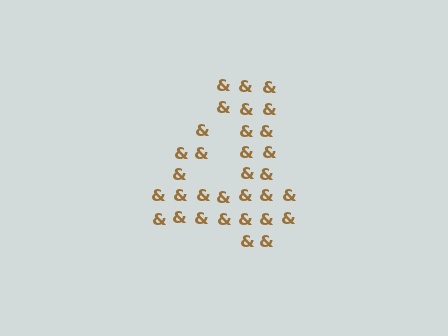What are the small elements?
The small elements are ampersands.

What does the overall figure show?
The overall figure shows the digit 4.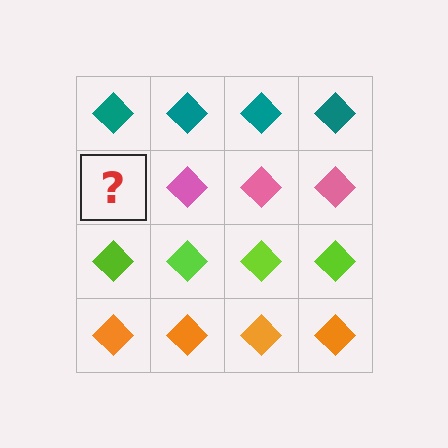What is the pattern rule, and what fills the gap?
The rule is that each row has a consistent color. The gap should be filled with a pink diamond.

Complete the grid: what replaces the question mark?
The question mark should be replaced with a pink diamond.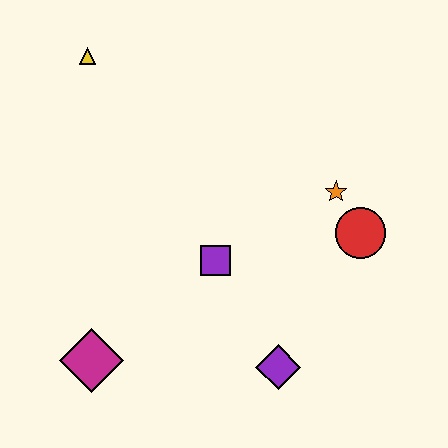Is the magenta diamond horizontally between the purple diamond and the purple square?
No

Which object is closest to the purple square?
The purple diamond is closest to the purple square.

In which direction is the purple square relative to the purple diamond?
The purple square is above the purple diamond.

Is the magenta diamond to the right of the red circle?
No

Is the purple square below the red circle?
Yes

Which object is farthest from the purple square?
The yellow triangle is farthest from the purple square.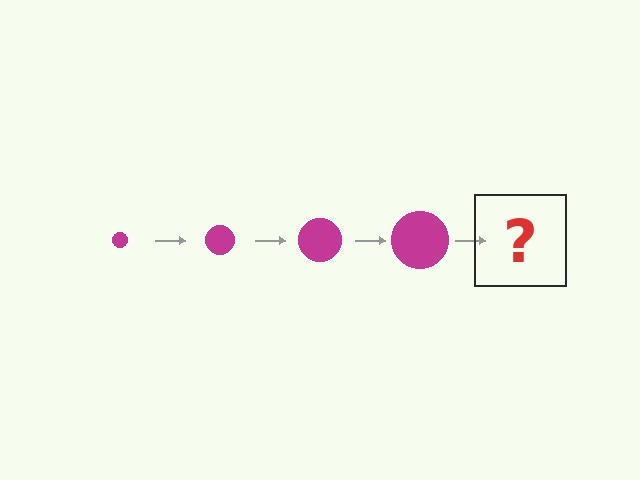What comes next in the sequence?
The next element should be a magenta circle, larger than the previous one.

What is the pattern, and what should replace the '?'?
The pattern is that the circle gets progressively larger each step. The '?' should be a magenta circle, larger than the previous one.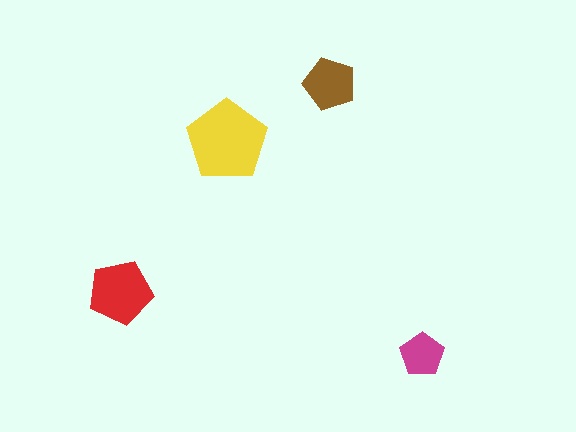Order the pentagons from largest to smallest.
the yellow one, the red one, the brown one, the magenta one.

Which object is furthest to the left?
The red pentagon is leftmost.